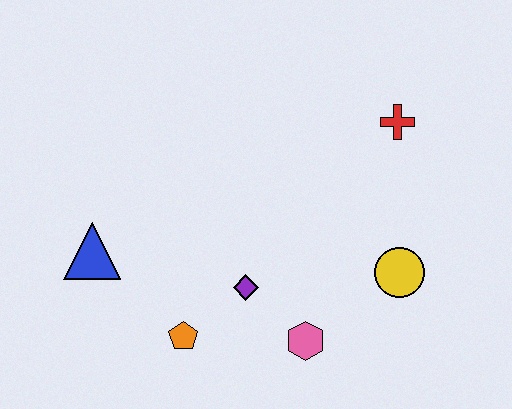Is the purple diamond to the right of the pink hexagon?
No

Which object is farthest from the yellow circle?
The blue triangle is farthest from the yellow circle.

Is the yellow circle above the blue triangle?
No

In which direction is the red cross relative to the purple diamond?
The red cross is above the purple diamond.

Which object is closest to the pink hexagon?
The purple diamond is closest to the pink hexagon.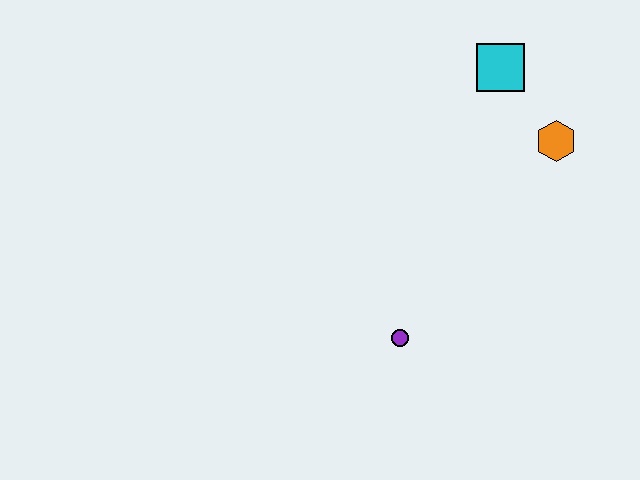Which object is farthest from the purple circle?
The cyan square is farthest from the purple circle.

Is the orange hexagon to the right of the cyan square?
Yes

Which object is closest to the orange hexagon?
The cyan square is closest to the orange hexagon.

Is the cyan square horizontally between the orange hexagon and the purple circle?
Yes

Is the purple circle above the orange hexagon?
No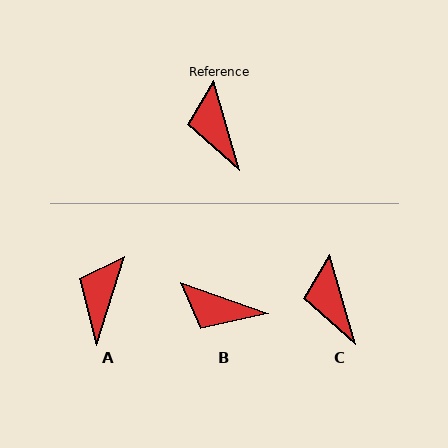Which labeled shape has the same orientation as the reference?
C.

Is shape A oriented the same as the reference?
No, it is off by about 35 degrees.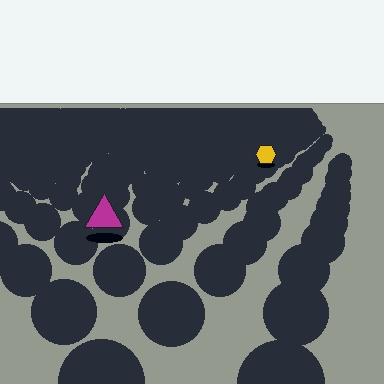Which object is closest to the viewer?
The magenta triangle is closest. The texture marks near it are larger and more spread out.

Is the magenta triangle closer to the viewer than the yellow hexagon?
Yes. The magenta triangle is closer — you can tell from the texture gradient: the ground texture is coarser near it.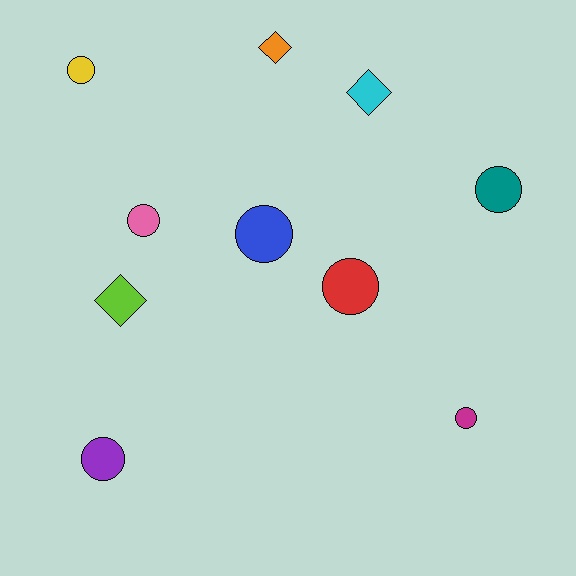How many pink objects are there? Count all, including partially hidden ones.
There is 1 pink object.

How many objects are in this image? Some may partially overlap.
There are 10 objects.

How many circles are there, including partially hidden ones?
There are 7 circles.